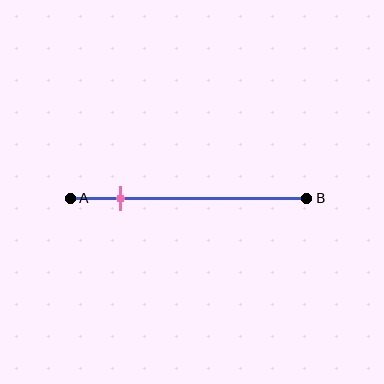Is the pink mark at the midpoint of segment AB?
No, the mark is at about 20% from A, not at the 50% midpoint.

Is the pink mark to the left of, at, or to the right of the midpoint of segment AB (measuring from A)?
The pink mark is to the left of the midpoint of segment AB.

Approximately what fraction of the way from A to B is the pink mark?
The pink mark is approximately 20% of the way from A to B.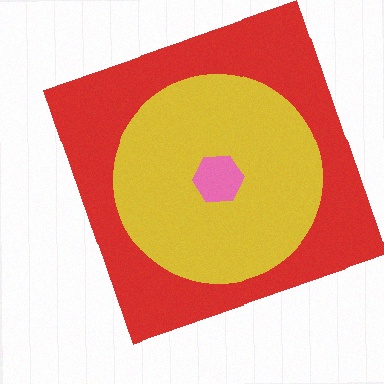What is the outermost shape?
The red square.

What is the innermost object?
The pink hexagon.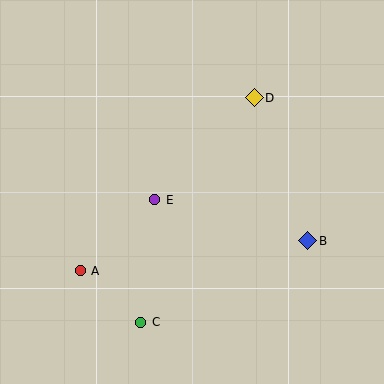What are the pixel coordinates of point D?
Point D is at (254, 98).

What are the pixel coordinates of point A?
Point A is at (80, 271).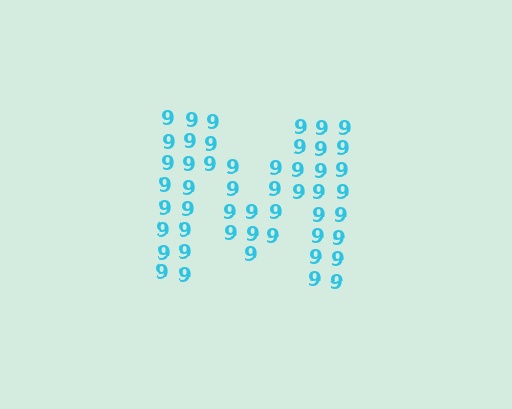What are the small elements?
The small elements are digit 9's.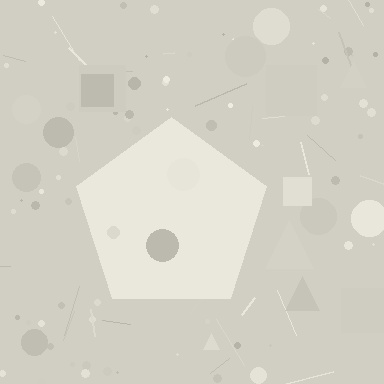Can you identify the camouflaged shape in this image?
The camouflaged shape is a pentagon.